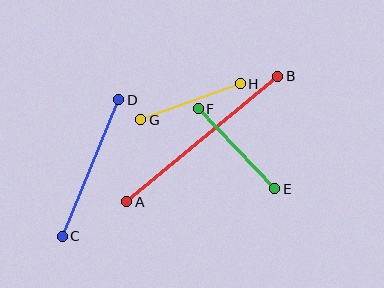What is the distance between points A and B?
The distance is approximately 197 pixels.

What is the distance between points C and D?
The distance is approximately 148 pixels.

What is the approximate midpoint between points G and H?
The midpoint is at approximately (190, 102) pixels.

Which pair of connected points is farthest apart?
Points A and B are farthest apart.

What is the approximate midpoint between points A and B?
The midpoint is at approximately (202, 139) pixels.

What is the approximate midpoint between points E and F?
The midpoint is at approximately (236, 149) pixels.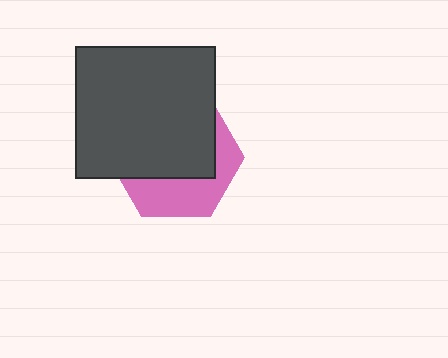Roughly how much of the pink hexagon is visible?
A small part of it is visible (roughly 38%).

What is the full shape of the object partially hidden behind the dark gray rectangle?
The partially hidden object is a pink hexagon.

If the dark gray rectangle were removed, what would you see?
You would see the complete pink hexagon.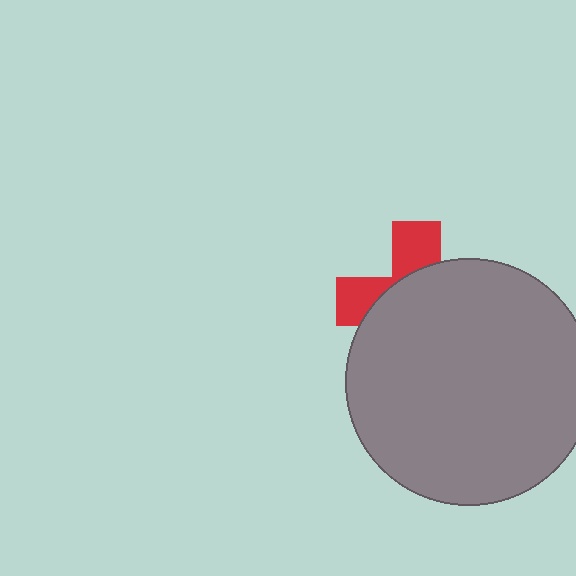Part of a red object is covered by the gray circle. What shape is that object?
It is a cross.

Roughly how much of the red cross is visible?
A small part of it is visible (roughly 33%).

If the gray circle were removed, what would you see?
You would see the complete red cross.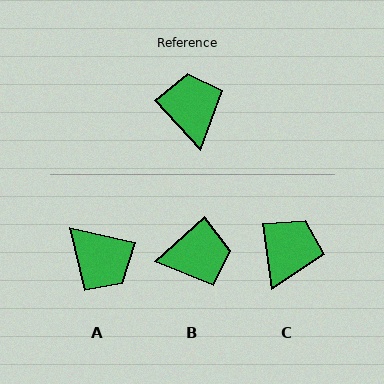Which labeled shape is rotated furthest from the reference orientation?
A, about 146 degrees away.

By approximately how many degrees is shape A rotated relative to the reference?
Approximately 146 degrees clockwise.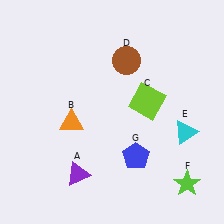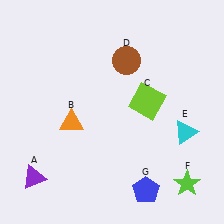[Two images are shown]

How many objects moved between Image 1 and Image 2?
2 objects moved between the two images.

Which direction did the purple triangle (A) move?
The purple triangle (A) moved left.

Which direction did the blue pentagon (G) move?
The blue pentagon (G) moved down.